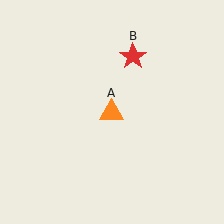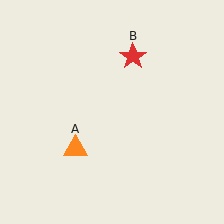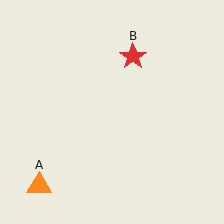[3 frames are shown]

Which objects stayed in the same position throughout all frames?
Red star (object B) remained stationary.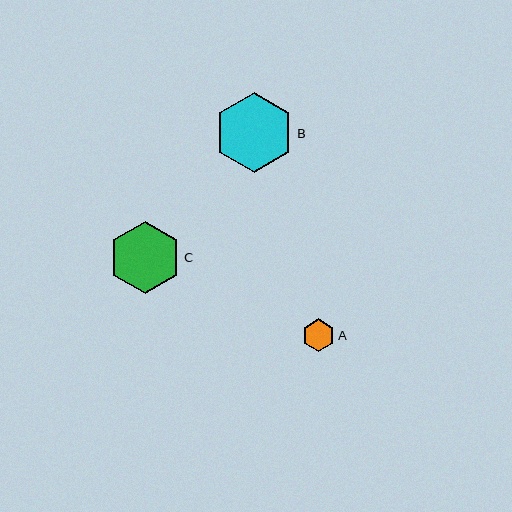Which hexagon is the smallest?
Hexagon A is the smallest with a size of approximately 32 pixels.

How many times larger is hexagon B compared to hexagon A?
Hexagon B is approximately 2.5 times the size of hexagon A.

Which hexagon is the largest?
Hexagon B is the largest with a size of approximately 80 pixels.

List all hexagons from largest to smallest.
From largest to smallest: B, C, A.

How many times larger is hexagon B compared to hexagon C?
Hexagon B is approximately 1.1 times the size of hexagon C.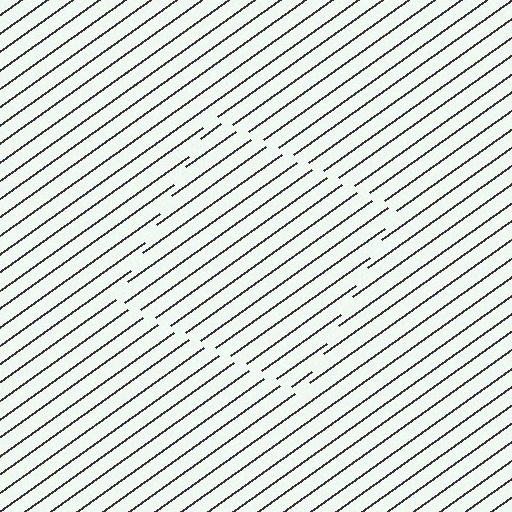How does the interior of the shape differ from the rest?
The interior of the shape contains the same grating, shifted by half a period — the contour is defined by the phase discontinuity where line-ends from the inner and outer gratings abut.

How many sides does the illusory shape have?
4 sides — the line-ends trace a square.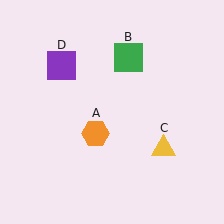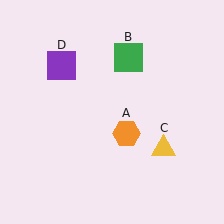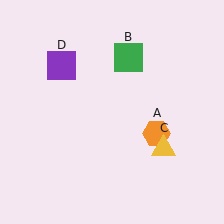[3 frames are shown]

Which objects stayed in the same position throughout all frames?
Green square (object B) and yellow triangle (object C) and purple square (object D) remained stationary.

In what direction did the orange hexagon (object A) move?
The orange hexagon (object A) moved right.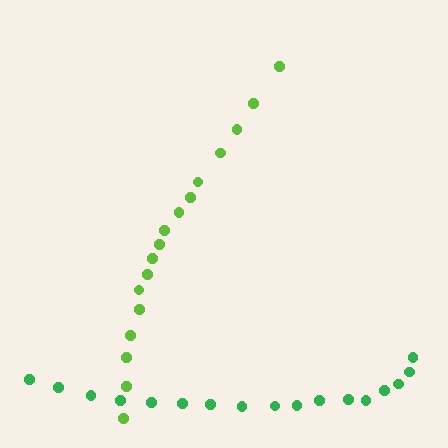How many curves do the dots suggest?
There are 2 distinct paths.